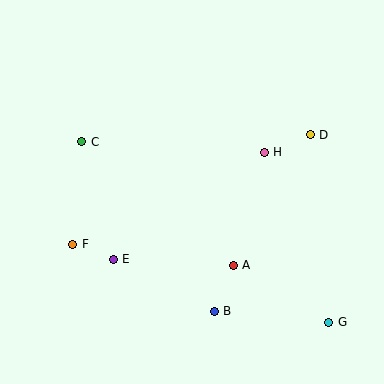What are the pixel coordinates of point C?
Point C is at (82, 142).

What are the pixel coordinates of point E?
Point E is at (113, 259).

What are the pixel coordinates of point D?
Point D is at (310, 135).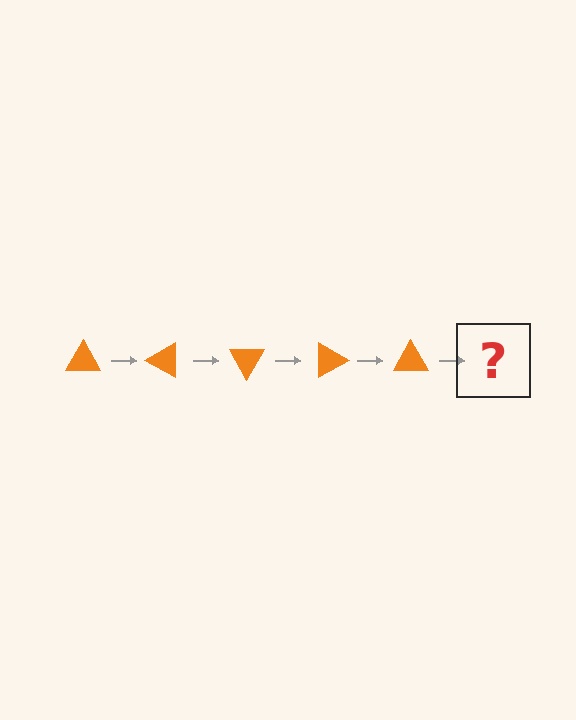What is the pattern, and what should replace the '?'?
The pattern is that the triangle rotates 30 degrees each step. The '?' should be an orange triangle rotated 150 degrees.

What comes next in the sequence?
The next element should be an orange triangle rotated 150 degrees.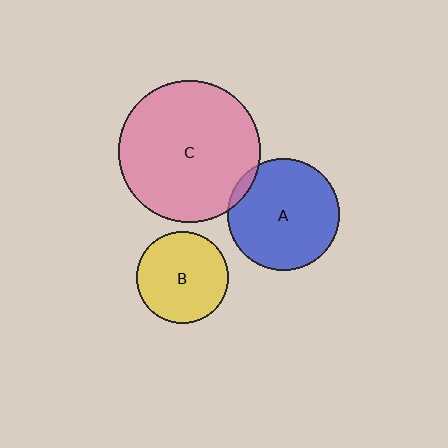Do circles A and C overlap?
Yes.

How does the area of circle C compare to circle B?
Approximately 2.4 times.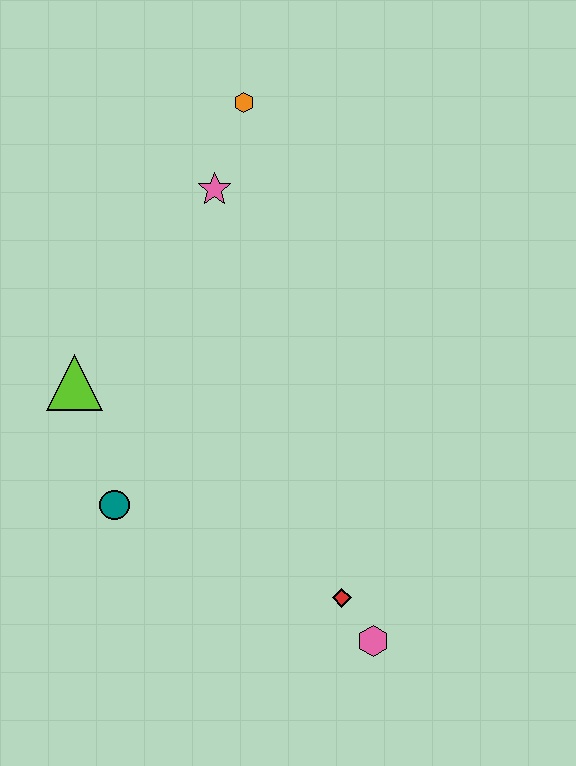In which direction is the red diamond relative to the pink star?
The red diamond is below the pink star.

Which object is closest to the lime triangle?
The teal circle is closest to the lime triangle.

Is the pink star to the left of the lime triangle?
No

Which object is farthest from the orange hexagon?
The pink hexagon is farthest from the orange hexagon.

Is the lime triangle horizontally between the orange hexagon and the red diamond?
No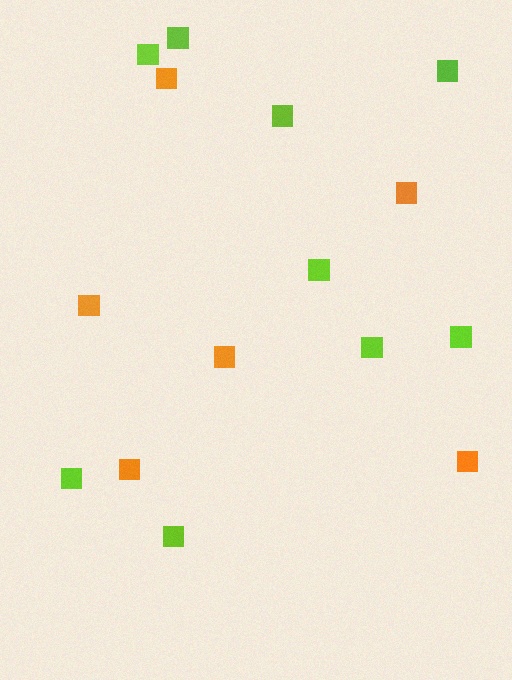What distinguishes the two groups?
There are 2 groups: one group of orange squares (6) and one group of lime squares (9).